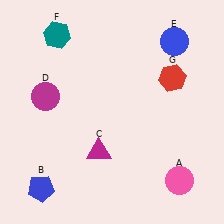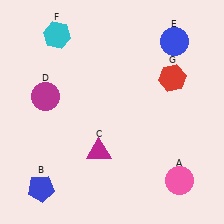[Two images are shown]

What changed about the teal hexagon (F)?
In Image 1, F is teal. In Image 2, it changed to cyan.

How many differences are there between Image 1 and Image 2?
There is 1 difference between the two images.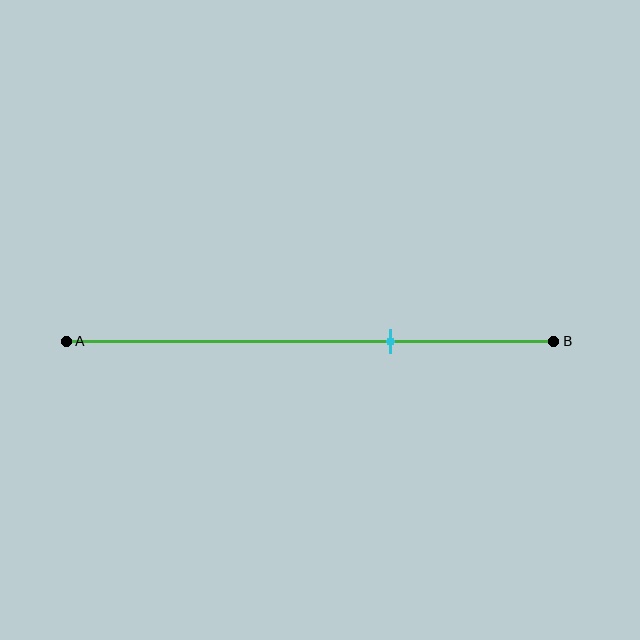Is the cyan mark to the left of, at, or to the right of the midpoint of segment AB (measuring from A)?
The cyan mark is to the right of the midpoint of segment AB.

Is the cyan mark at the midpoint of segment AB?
No, the mark is at about 65% from A, not at the 50% midpoint.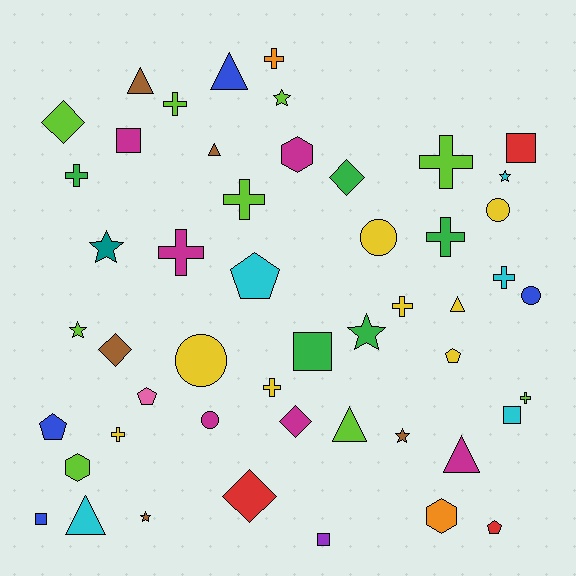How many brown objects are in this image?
There are 5 brown objects.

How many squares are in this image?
There are 6 squares.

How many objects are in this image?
There are 50 objects.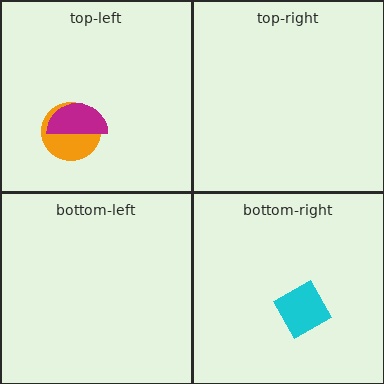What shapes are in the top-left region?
The orange circle, the magenta semicircle.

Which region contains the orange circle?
The top-left region.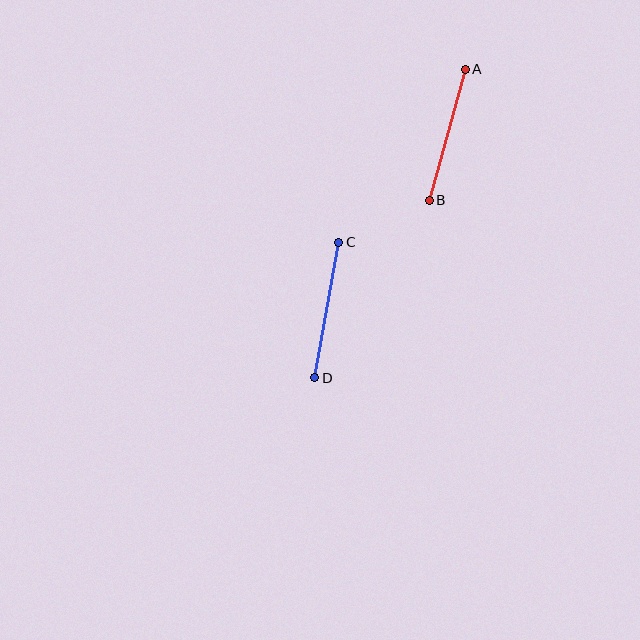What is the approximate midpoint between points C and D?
The midpoint is at approximately (327, 310) pixels.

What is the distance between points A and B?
The distance is approximately 136 pixels.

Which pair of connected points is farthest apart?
Points C and D are farthest apart.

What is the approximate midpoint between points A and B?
The midpoint is at approximately (447, 135) pixels.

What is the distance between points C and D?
The distance is approximately 138 pixels.